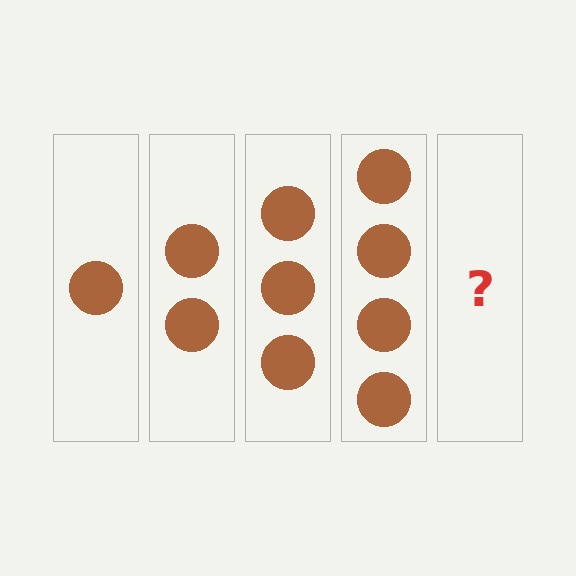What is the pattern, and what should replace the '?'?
The pattern is that each step adds one more circle. The '?' should be 5 circles.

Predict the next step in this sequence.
The next step is 5 circles.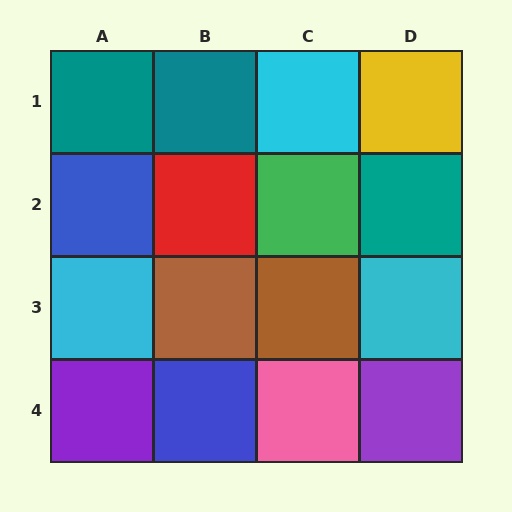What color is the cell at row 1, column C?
Cyan.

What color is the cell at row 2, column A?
Blue.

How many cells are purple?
2 cells are purple.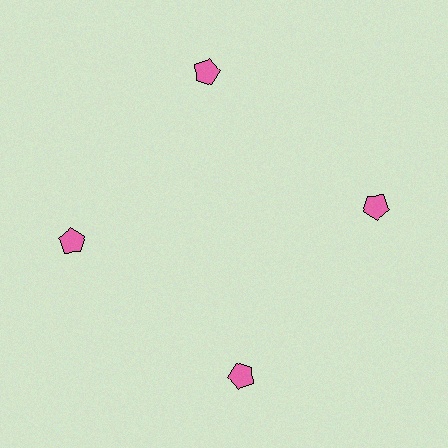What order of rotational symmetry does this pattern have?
This pattern has 4-fold rotational symmetry.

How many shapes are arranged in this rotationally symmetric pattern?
There are 4 shapes, arranged in 4 groups of 1.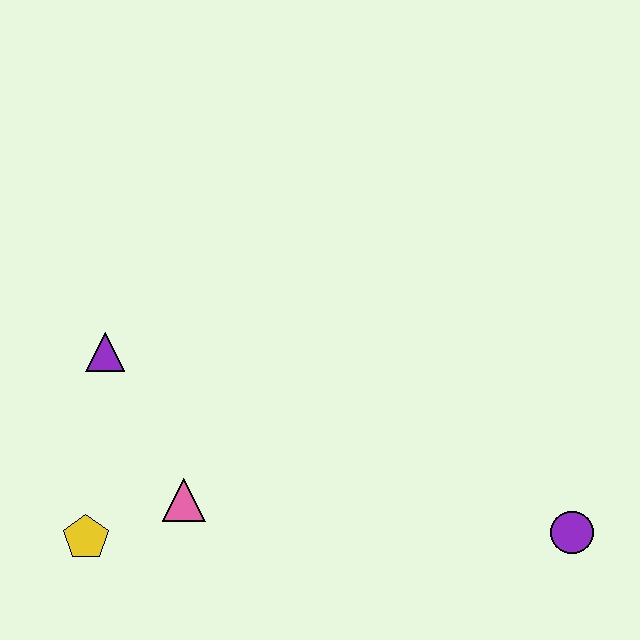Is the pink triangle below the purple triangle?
Yes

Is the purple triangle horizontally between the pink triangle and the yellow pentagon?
Yes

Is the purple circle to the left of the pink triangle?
No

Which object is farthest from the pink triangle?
The purple circle is farthest from the pink triangle.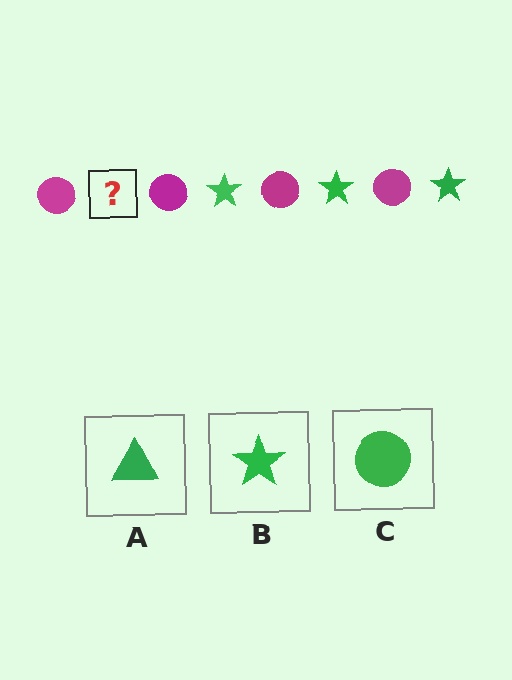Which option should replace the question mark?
Option B.